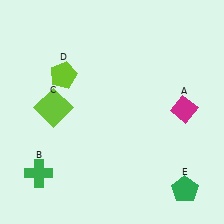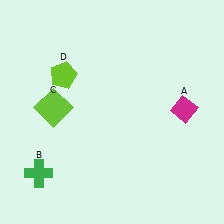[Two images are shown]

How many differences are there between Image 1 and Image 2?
There is 1 difference between the two images.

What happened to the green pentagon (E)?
The green pentagon (E) was removed in Image 2. It was in the bottom-right area of Image 1.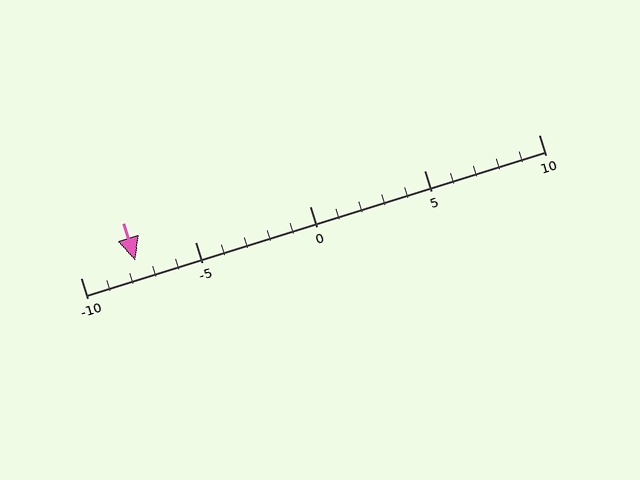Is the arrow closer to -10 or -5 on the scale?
The arrow is closer to -10.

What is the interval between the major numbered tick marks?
The major tick marks are spaced 5 units apart.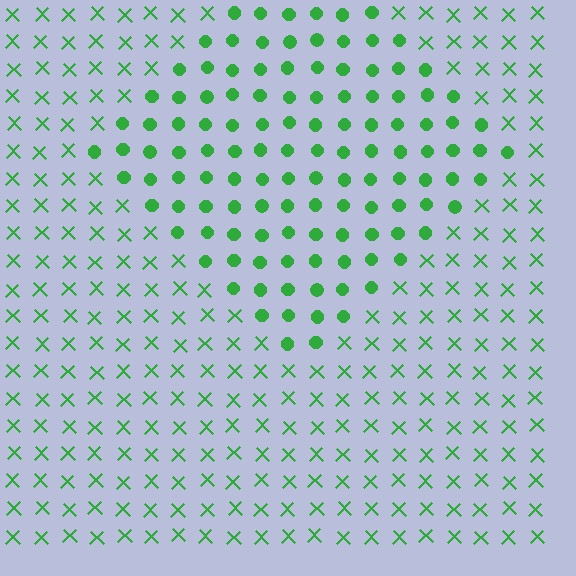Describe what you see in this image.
The image is filled with small green elements arranged in a uniform grid. A diamond-shaped region contains circles, while the surrounding area contains X marks. The boundary is defined purely by the change in element shape.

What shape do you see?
I see a diamond.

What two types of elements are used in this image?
The image uses circles inside the diamond region and X marks outside it.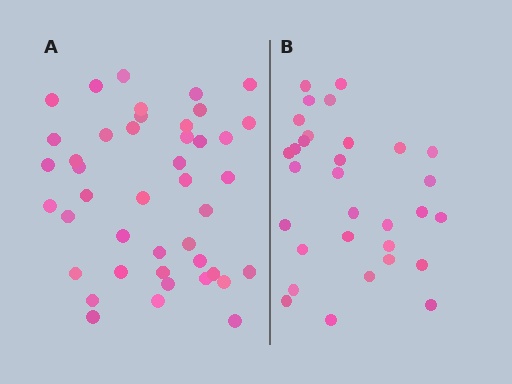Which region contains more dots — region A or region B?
Region A (the left region) has more dots.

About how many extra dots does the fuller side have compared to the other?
Region A has roughly 12 or so more dots than region B.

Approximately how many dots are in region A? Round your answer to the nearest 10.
About 40 dots. (The exact count is 43, which rounds to 40.)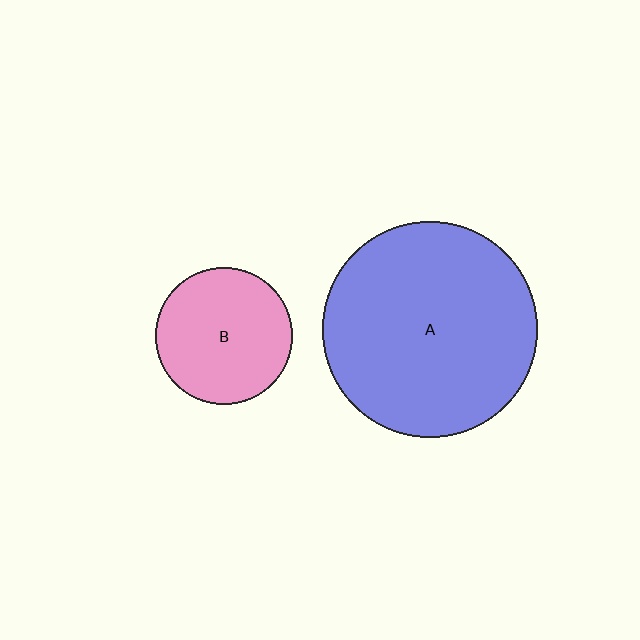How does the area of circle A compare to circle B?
Approximately 2.5 times.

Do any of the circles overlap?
No, none of the circles overlap.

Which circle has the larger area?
Circle A (blue).